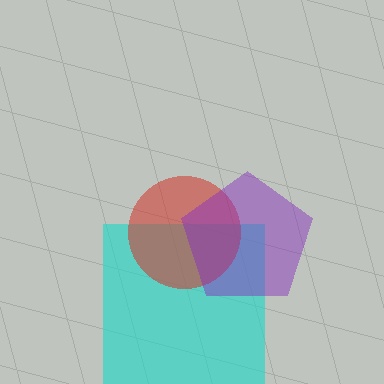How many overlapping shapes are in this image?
There are 3 overlapping shapes in the image.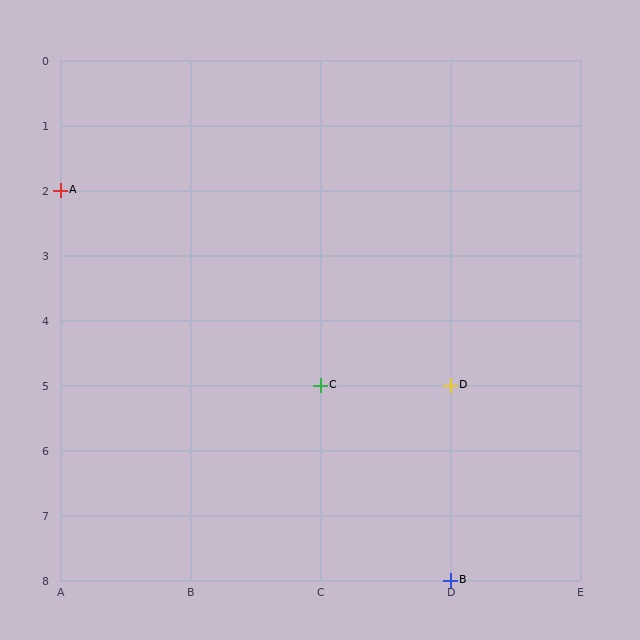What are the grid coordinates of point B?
Point B is at grid coordinates (D, 8).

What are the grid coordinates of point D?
Point D is at grid coordinates (D, 5).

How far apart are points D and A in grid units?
Points D and A are 3 columns and 3 rows apart (about 4.2 grid units diagonally).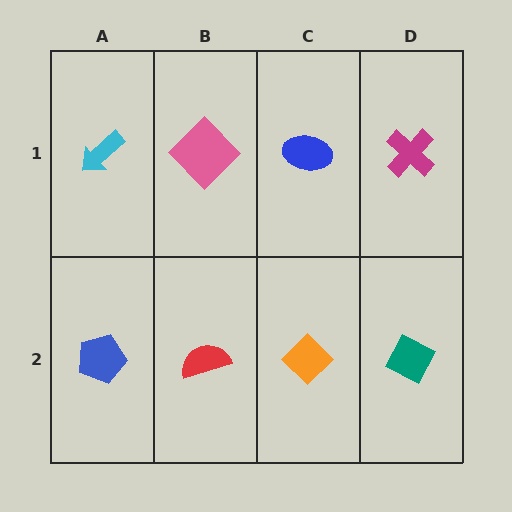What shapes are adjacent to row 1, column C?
An orange diamond (row 2, column C), a pink diamond (row 1, column B), a magenta cross (row 1, column D).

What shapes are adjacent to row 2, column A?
A cyan arrow (row 1, column A), a red semicircle (row 2, column B).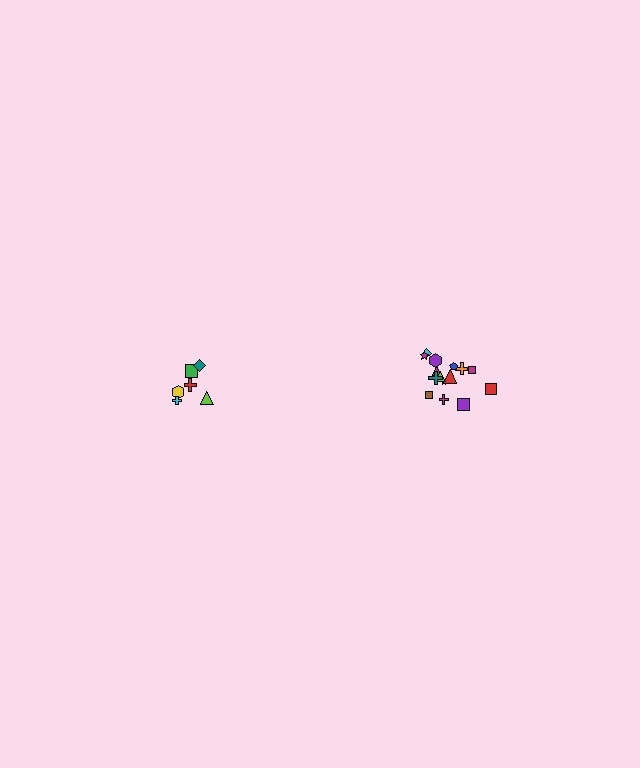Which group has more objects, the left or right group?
The right group.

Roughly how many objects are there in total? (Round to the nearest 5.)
Roughly 20 objects in total.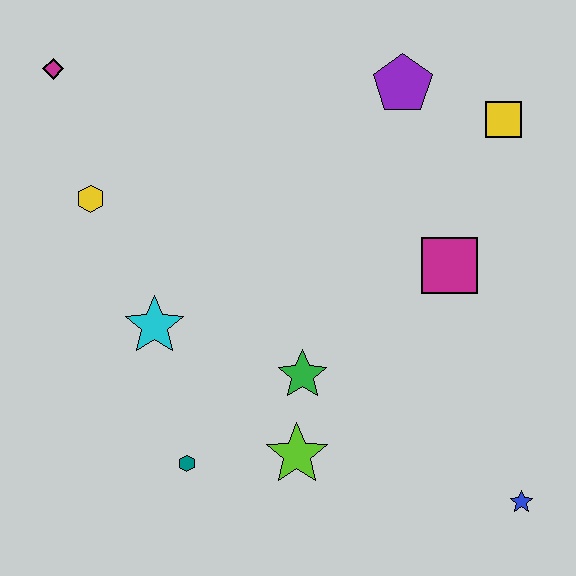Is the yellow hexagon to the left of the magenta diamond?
No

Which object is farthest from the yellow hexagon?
The blue star is farthest from the yellow hexagon.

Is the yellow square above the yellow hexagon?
Yes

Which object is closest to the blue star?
The lime star is closest to the blue star.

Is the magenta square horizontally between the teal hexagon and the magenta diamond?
No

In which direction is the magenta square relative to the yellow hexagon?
The magenta square is to the right of the yellow hexagon.